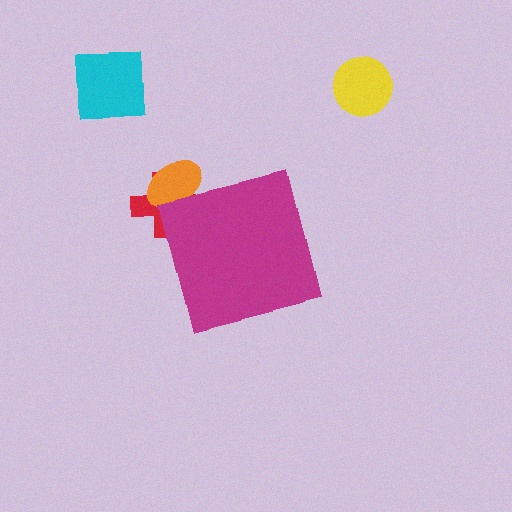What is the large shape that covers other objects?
A magenta square.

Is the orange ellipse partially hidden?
Yes, the orange ellipse is partially hidden behind the magenta square.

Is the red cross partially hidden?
Yes, the red cross is partially hidden behind the magenta square.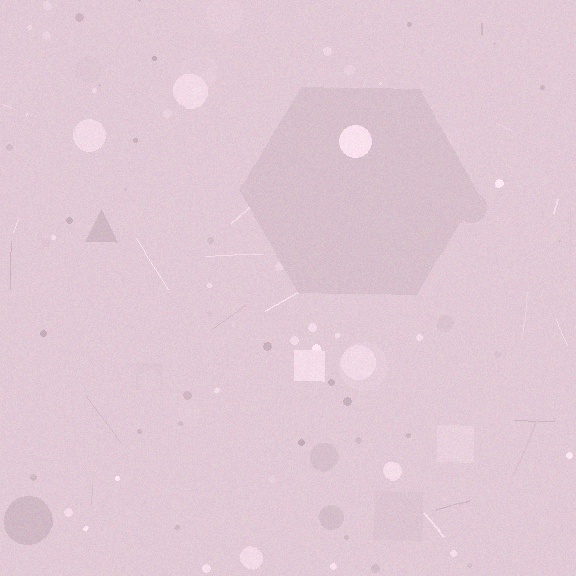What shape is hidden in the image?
A hexagon is hidden in the image.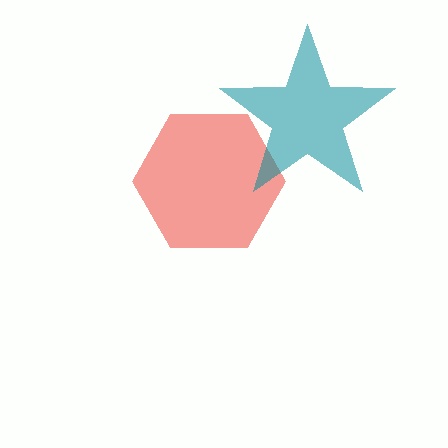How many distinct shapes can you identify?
There are 2 distinct shapes: a red hexagon, a teal star.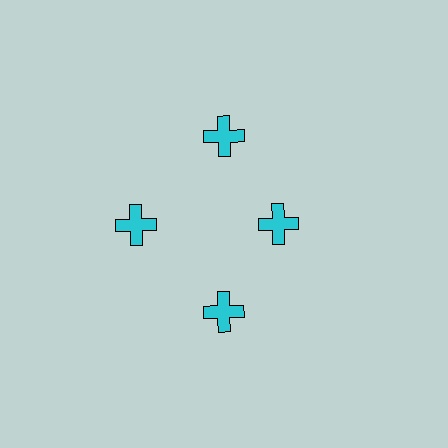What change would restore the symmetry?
The symmetry would be restored by moving it outward, back onto the ring so that all 4 crosses sit at equal angles and equal distance from the center.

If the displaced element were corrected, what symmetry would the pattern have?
It would have 4-fold rotational symmetry — the pattern would map onto itself every 90 degrees.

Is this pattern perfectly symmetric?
No. The 4 cyan crosses are arranged in a ring, but one element near the 3 o'clock position is pulled inward toward the center, breaking the 4-fold rotational symmetry.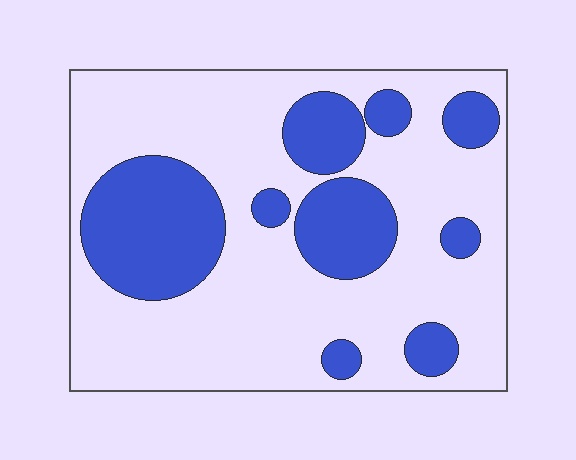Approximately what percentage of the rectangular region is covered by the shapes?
Approximately 30%.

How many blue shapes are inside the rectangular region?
9.